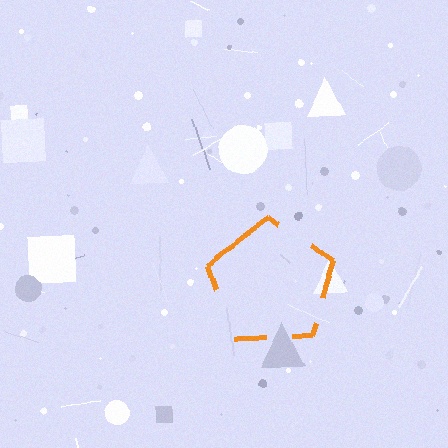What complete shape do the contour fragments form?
The contour fragments form a pentagon.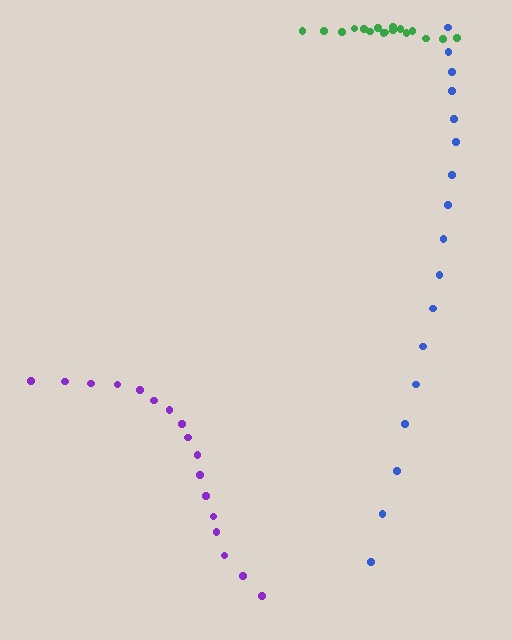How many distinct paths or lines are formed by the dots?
There are 3 distinct paths.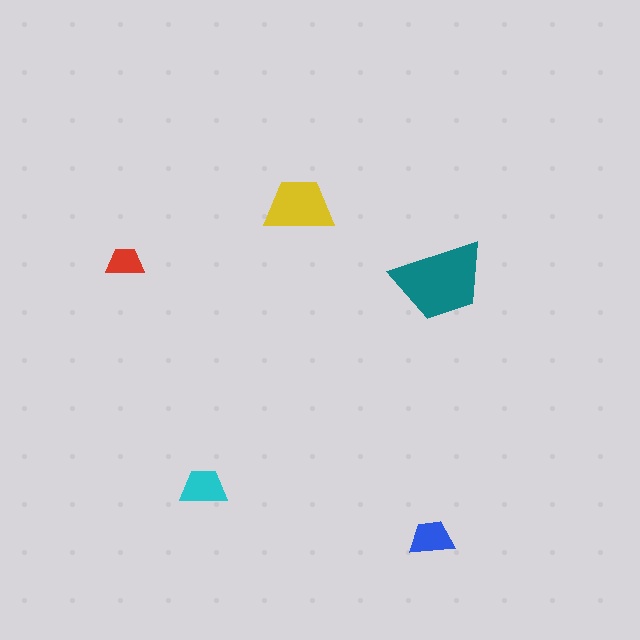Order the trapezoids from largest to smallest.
the teal one, the yellow one, the cyan one, the blue one, the red one.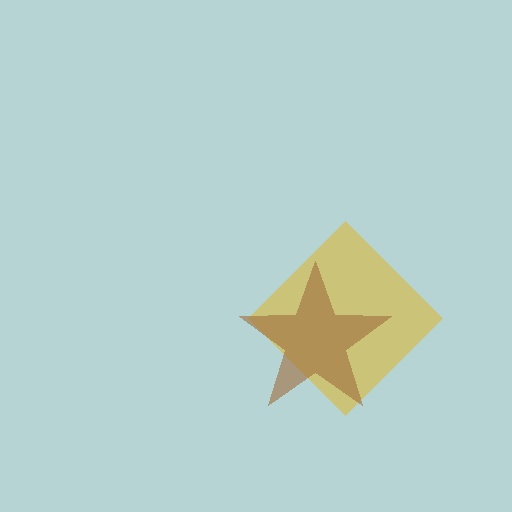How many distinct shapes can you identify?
There are 2 distinct shapes: a yellow diamond, a brown star.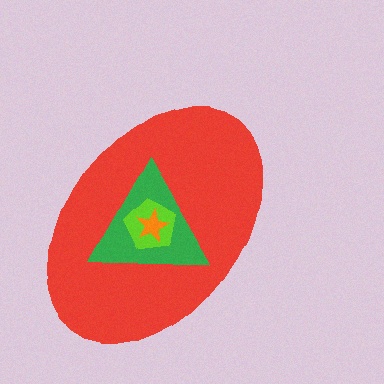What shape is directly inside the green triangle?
The lime pentagon.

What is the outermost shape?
The red ellipse.